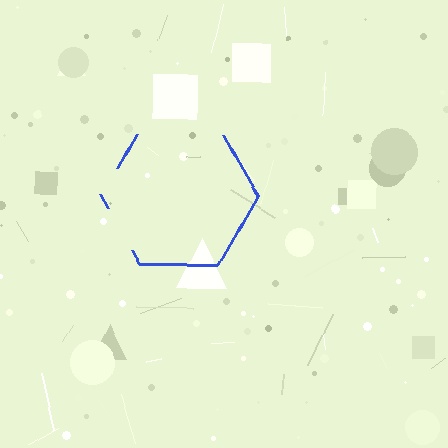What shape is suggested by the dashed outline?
The dashed outline suggests a hexagon.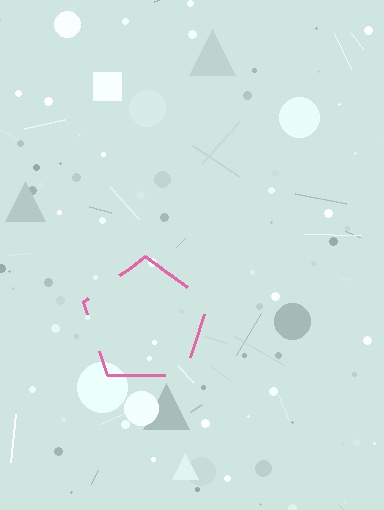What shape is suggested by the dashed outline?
The dashed outline suggests a pentagon.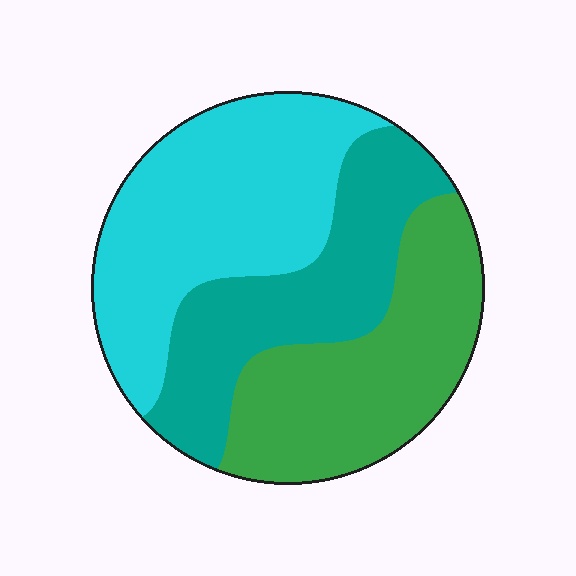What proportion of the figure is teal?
Teal takes up about one quarter (1/4) of the figure.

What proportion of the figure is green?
Green takes up about one third (1/3) of the figure.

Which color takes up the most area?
Cyan, at roughly 40%.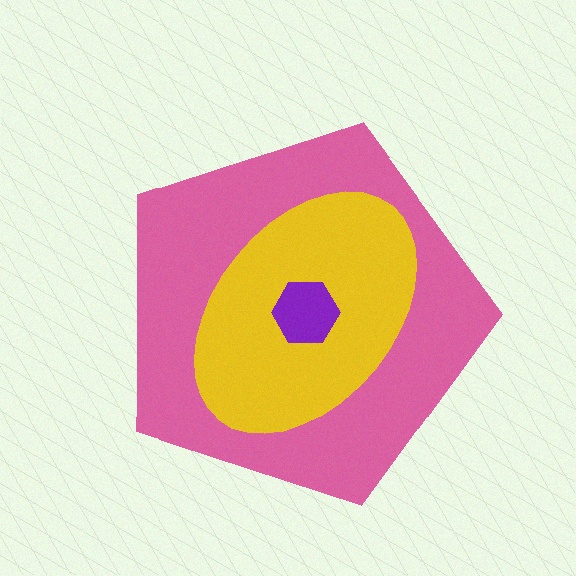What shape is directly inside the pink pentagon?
The yellow ellipse.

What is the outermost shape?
The pink pentagon.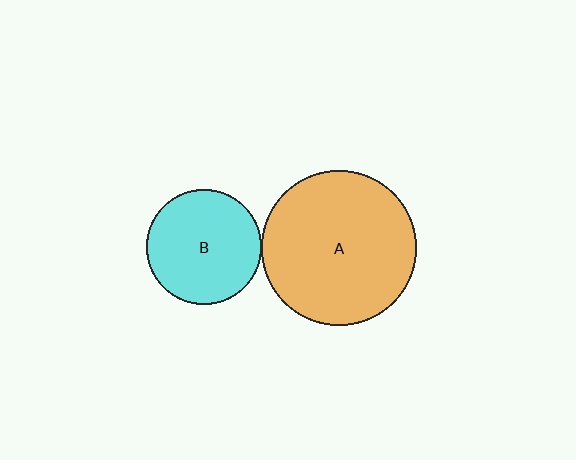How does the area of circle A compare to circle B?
Approximately 1.8 times.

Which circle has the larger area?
Circle A (orange).